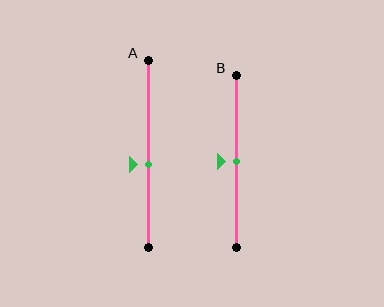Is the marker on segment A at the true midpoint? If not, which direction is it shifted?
No, the marker on segment A is shifted downward by about 6% of the segment length.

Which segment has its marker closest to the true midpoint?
Segment B has its marker closest to the true midpoint.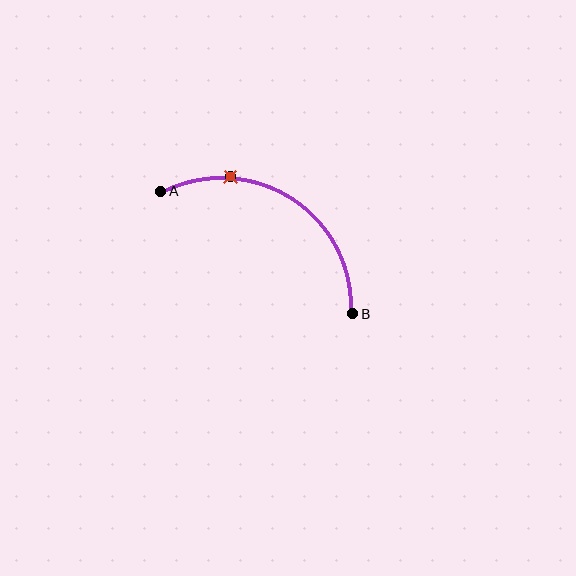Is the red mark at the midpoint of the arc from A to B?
No. The red mark lies on the arc but is closer to endpoint A. The arc midpoint would be at the point on the curve equidistant along the arc from both A and B.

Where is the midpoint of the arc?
The arc midpoint is the point on the curve farthest from the straight line joining A and B. It sits above that line.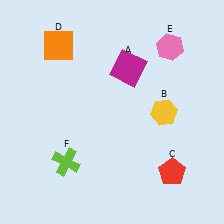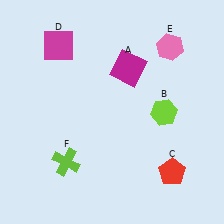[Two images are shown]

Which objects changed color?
B changed from yellow to lime. D changed from orange to magenta.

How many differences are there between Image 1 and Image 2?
There are 2 differences between the two images.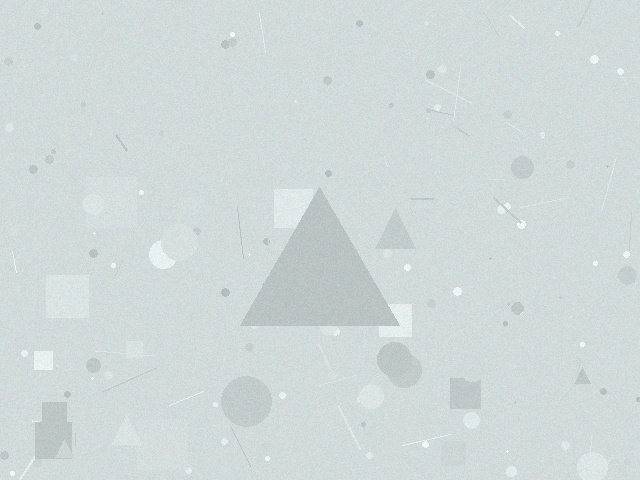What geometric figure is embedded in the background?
A triangle is embedded in the background.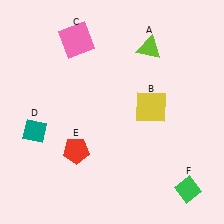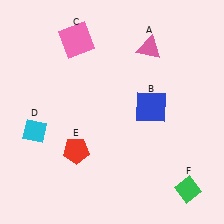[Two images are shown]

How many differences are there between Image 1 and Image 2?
There are 3 differences between the two images.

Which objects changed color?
A changed from lime to pink. B changed from yellow to blue. D changed from teal to cyan.